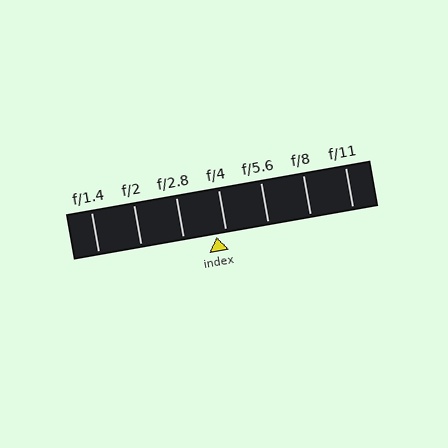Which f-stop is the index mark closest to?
The index mark is closest to f/4.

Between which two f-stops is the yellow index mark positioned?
The index mark is between f/2.8 and f/4.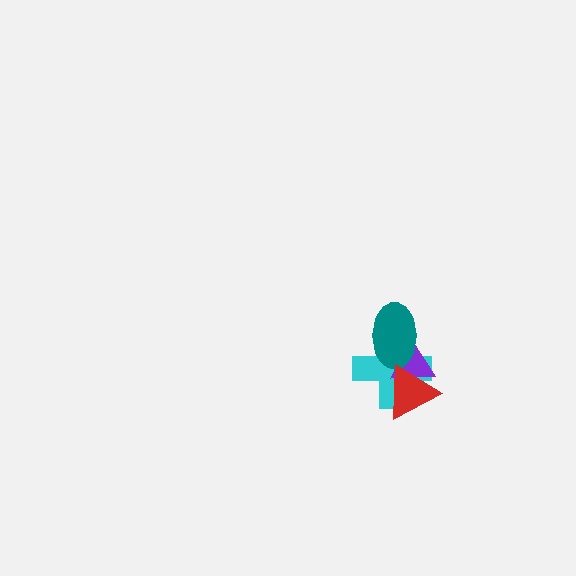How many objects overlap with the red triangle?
2 objects overlap with the red triangle.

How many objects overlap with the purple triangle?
3 objects overlap with the purple triangle.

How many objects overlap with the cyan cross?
3 objects overlap with the cyan cross.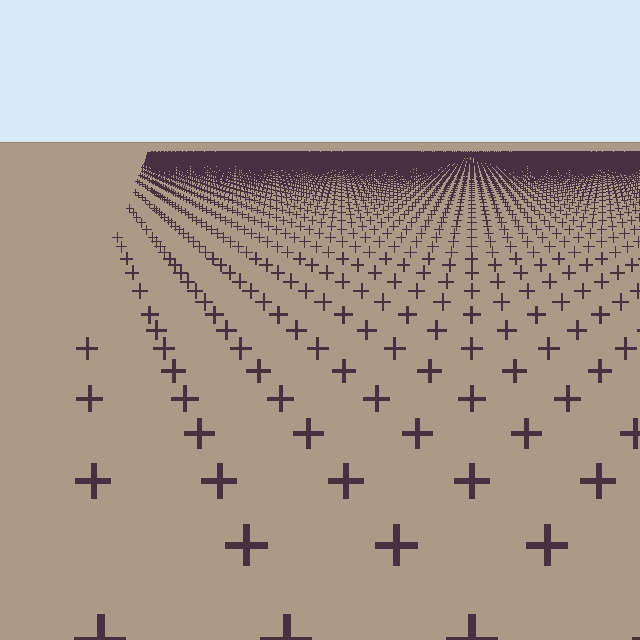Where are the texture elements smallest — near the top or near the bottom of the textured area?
Near the top.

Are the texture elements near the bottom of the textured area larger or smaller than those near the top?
Larger. Near the bottom, elements are closer to the viewer and appear at a bigger on-screen size.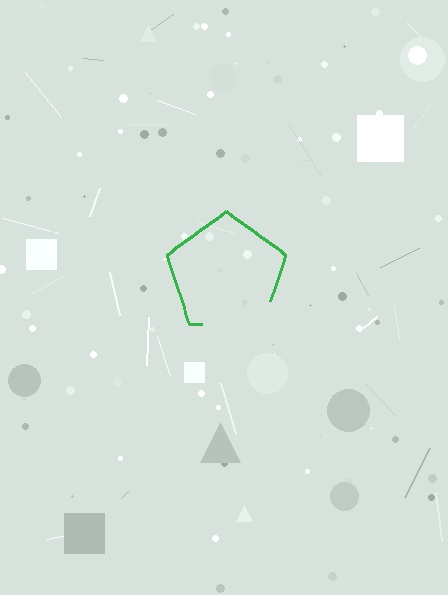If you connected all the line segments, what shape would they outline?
They would outline a pentagon.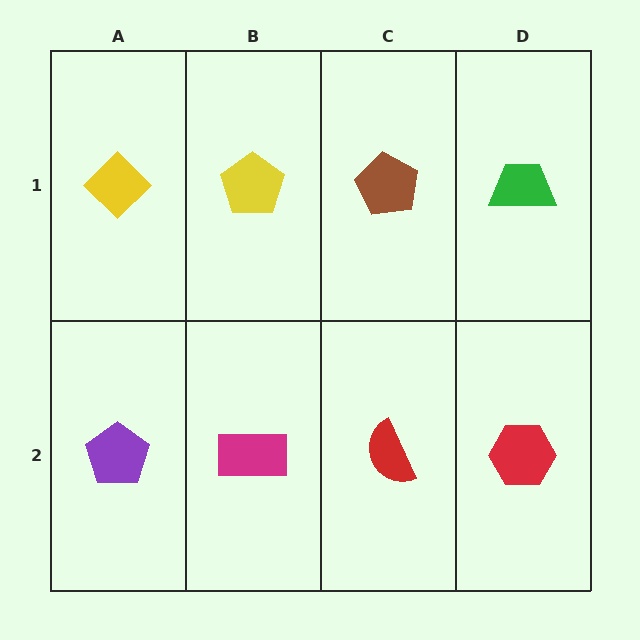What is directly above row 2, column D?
A green trapezoid.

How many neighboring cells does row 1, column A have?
2.